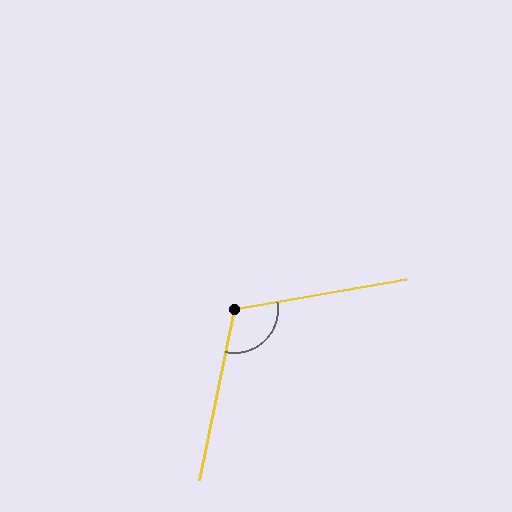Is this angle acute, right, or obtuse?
It is obtuse.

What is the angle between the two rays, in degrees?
Approximately 112 degrees.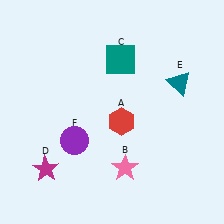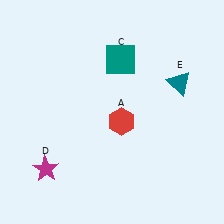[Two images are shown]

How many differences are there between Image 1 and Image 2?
There are 2 differences between the two images.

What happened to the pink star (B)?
The pink star (B) was removed in Image 2. It was in the bottom-right area of Image 1.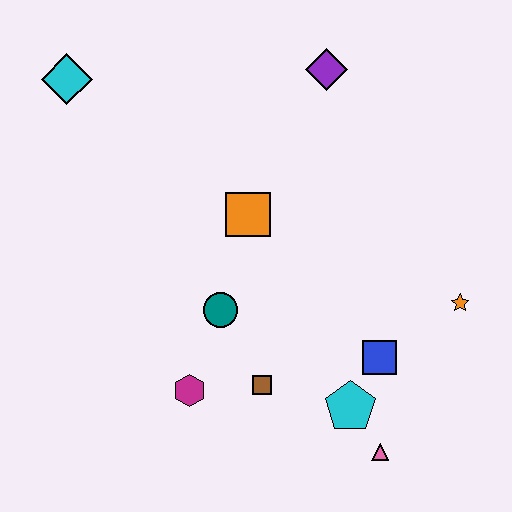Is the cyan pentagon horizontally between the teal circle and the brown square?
No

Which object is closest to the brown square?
The magenta hexagon is closest to the brown square.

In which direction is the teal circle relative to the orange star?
The teal circle is to the left of the orange star.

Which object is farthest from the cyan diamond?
The pink triangle is farthest from the cyan diamond.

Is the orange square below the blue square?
No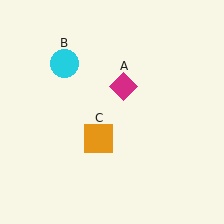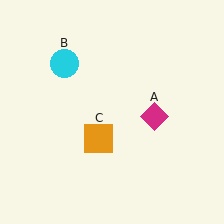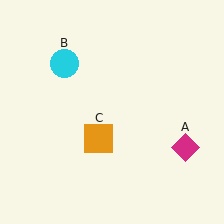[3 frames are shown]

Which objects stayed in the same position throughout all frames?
Cyan circle (object B) and orange square (object C) remained stationary.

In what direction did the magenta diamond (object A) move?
The magenta diamond (object A) moved down and to the right.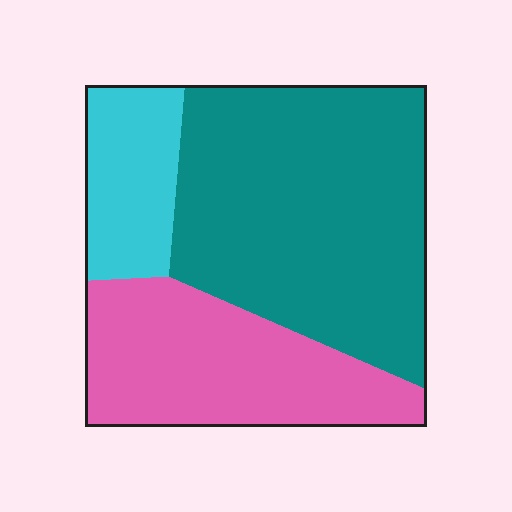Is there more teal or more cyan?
Teal.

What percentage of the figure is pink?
Pink takes up between a quarter and a half of the figure.